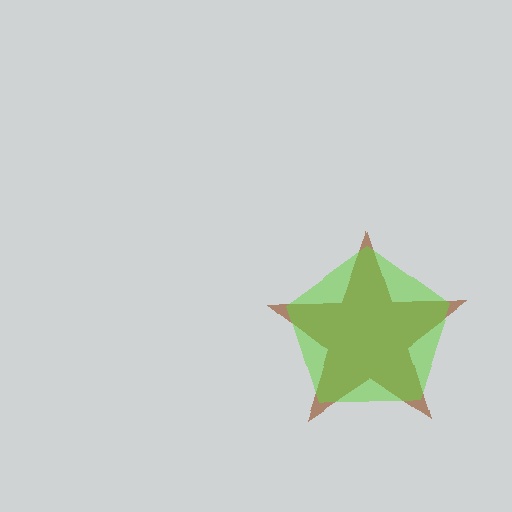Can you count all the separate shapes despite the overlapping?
Yes, there are 2 separate shapes.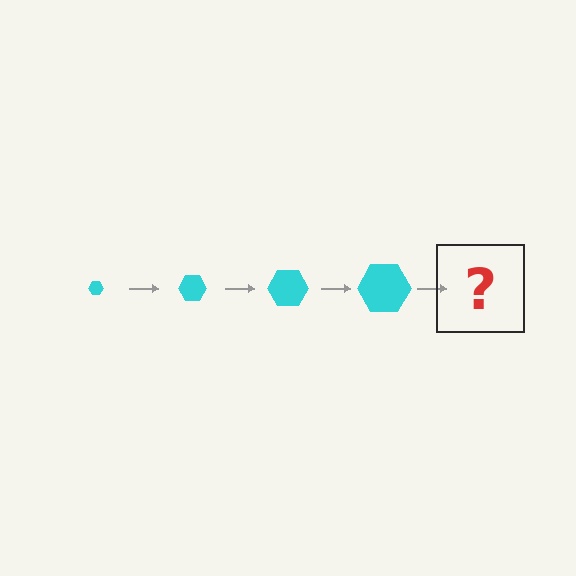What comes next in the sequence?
The next element should be a cyan hexagon, larger than the previous one.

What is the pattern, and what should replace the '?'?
The pattern is that the hexagon gets progressively larger each step. The '?' should be a cyan hexagon, larger than the previous one.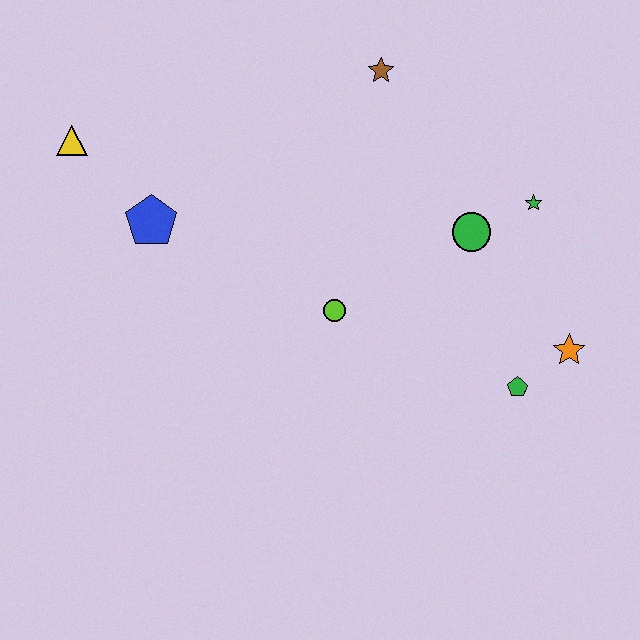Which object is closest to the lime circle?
The green circle is closest to the lime circle.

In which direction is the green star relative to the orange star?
The green star is above the orange star.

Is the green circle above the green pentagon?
Yes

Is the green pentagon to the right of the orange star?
No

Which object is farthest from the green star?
The yellow triangle is farthest from the green star.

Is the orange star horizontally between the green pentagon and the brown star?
No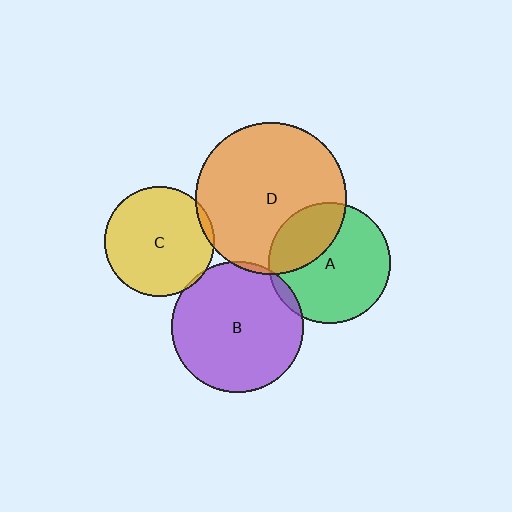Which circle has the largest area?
Circle D (orange).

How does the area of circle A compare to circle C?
Approximately 1.2 times.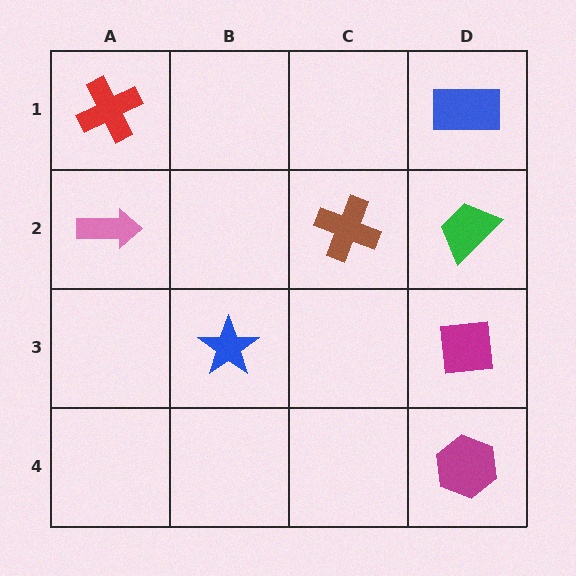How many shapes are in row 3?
2 shapes.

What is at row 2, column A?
A pink arrow.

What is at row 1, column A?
A red cross.